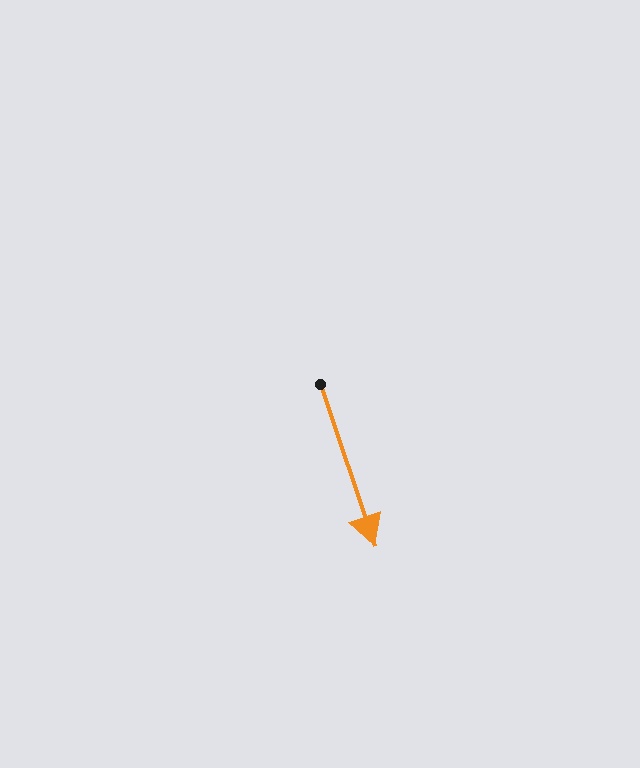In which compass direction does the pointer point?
South.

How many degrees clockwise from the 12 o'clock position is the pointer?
Approximately 161 degrees.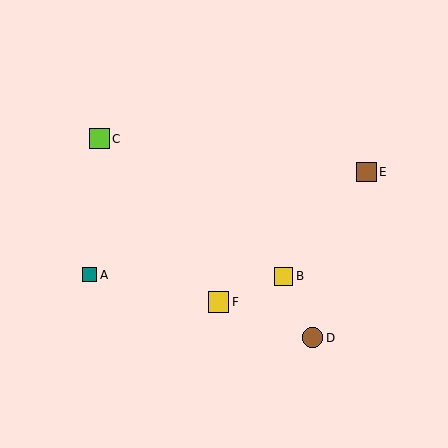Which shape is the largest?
The yellow square (labeled F) is the largest.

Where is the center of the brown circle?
The center of the brown circle is at (313, 338).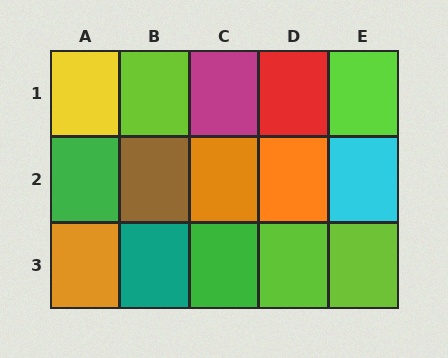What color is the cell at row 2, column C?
Orange.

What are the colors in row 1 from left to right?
Yellow, lime, magenta, red, lime.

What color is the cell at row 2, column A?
Green.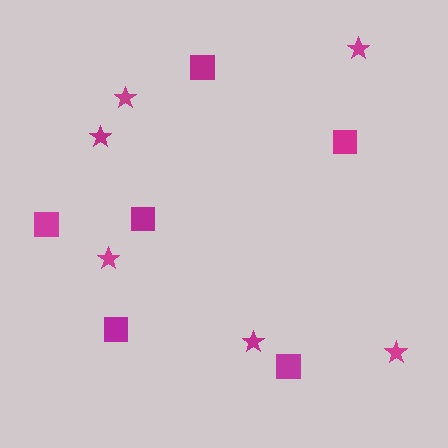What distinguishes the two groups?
There are 2 groups: one group of squares (6) and one group of stars (6).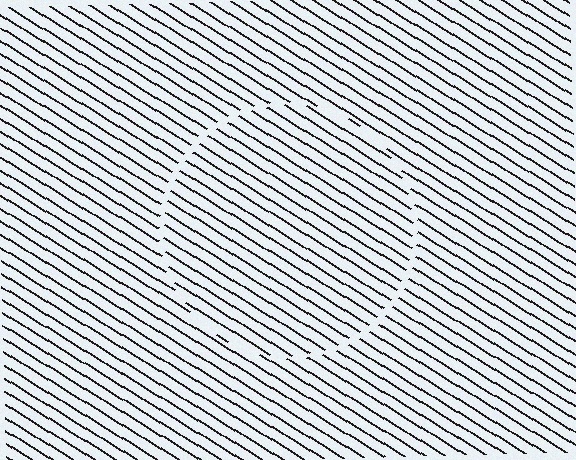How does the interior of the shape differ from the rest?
The interior of the shape contains the same grating, shifted by half a period — the contour is defined by the phase discontinuity where line-ends from the inner and outer gratings abut.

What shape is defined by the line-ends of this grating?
An illusory circle. The interior of the shape contains the same grating, shifted by half a period — the contour is defined by the phase discontinuity where line-ends from the inner and outer gratings abut.